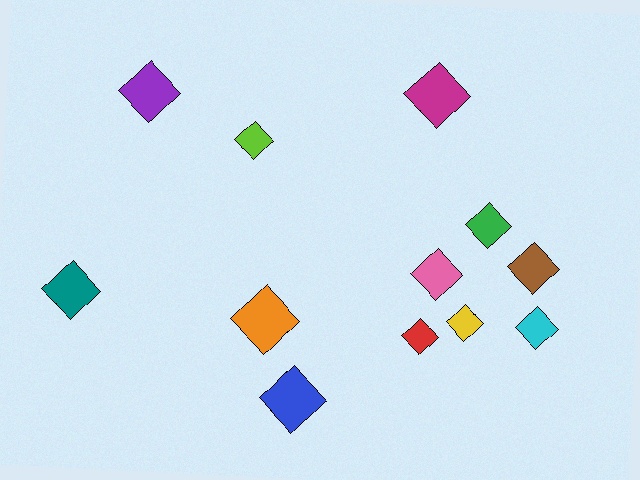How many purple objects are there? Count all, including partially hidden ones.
There is 1 purple object.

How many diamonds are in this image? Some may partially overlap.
There are 12 diamonds.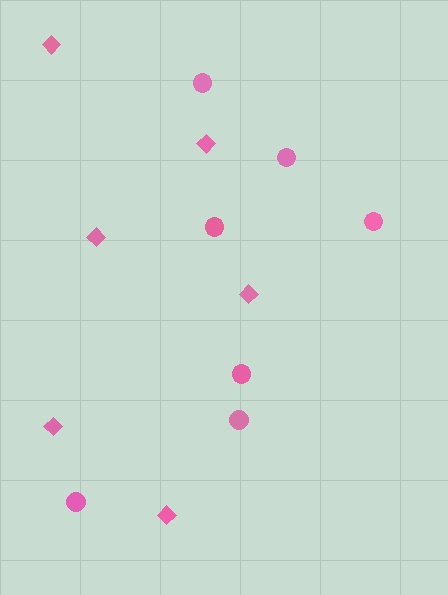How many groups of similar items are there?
There are 2 groups: one group of diamonds (6) and one group of circles (7).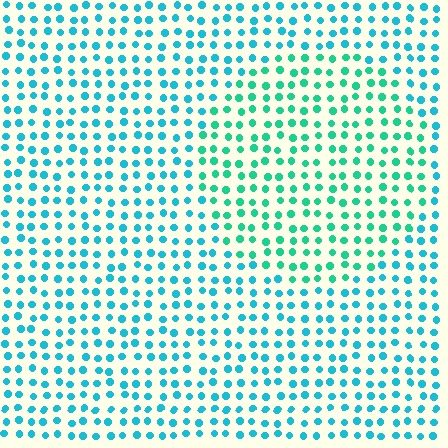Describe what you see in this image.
The image is filled with small cyan elements in a uniform arrangement. A circle-shaped region is visible where the elements are tinted to a slightly different hue, forming a subtle color boundary.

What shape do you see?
I see a circle.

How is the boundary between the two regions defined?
The boundary is defined purely by a slight shift in hue (about 29 degrees). Spacing, size, and orientation are identical on both sides.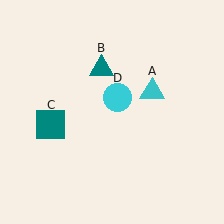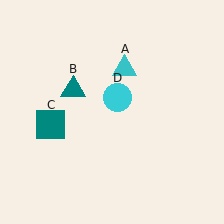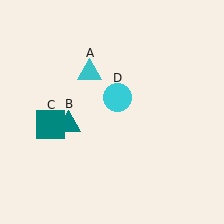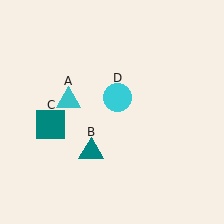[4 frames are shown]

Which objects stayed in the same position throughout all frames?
Teal square (object C) and cyan circle (object D) remained stationary.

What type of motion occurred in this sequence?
The cyan triangle (object A), teal triangle (object B) rotated counterclockwise around the center of the scene.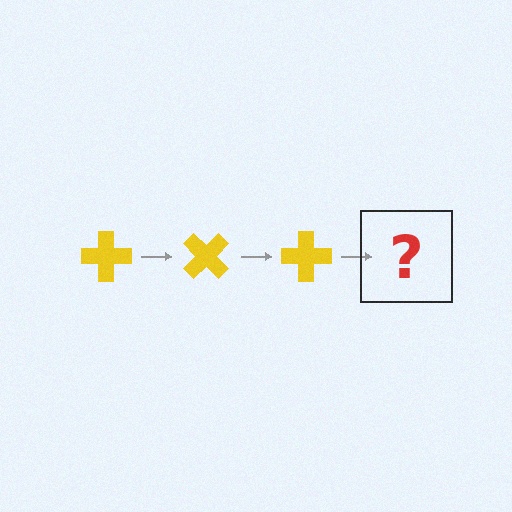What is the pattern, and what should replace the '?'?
The pattern is that the cross rotates 45 degrees each step. The '?' should be a yellow cross rotated 135 degrees.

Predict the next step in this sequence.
The next step is a yellow cross rotated 135 degrees.